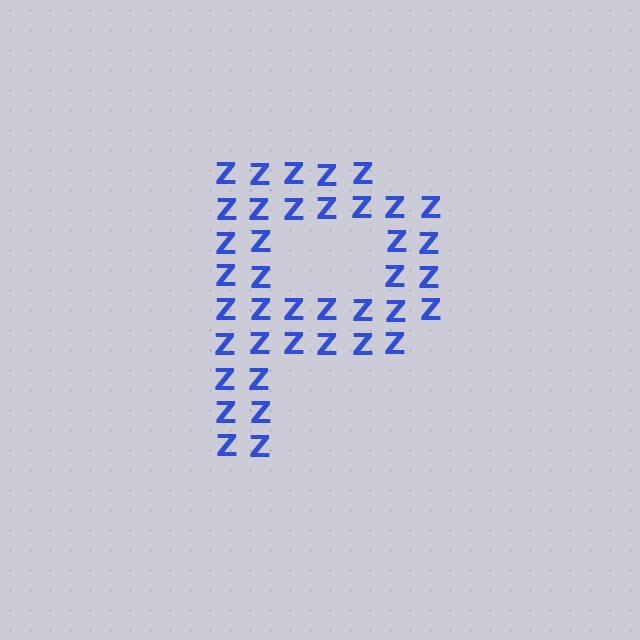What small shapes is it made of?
It is made of small letter Z's.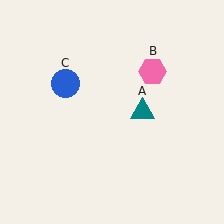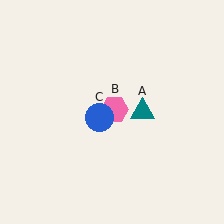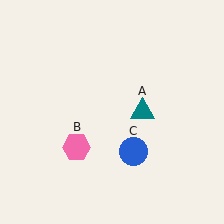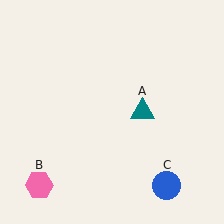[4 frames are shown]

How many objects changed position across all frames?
2 objects changed position: pink hexagon (object B), blue circle (object C).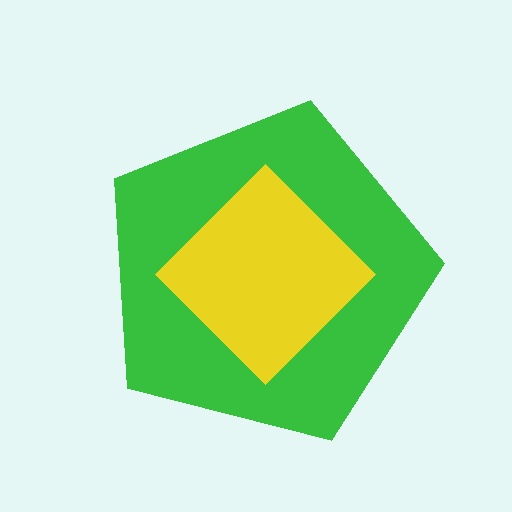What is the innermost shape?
The yellow diamond.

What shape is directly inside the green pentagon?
The yellow diamond.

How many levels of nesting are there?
2.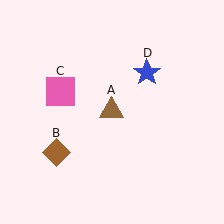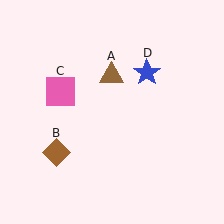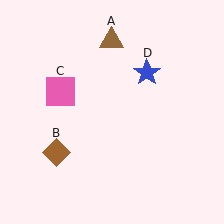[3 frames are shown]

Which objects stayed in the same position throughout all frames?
Brown diamond (object B) and pink square (object C) and blue star (object D) remained stationary.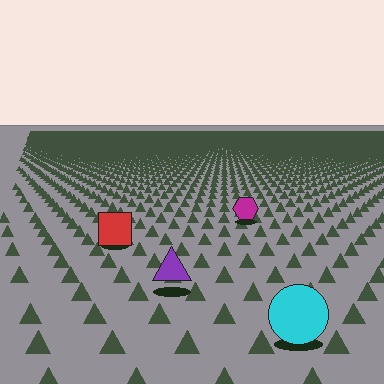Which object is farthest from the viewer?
The magenta hexagon is farthest from the viewer. It appears smaller and the ground texture around it is denser.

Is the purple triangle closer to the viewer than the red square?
Yes. The purple triangle is closer — you can tell from the texture gradient: the ground texture is coarser near it.